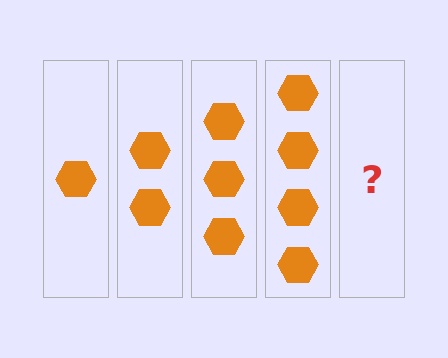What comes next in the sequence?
The next element should be 5 hexagons.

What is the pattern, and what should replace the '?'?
The pattern is that each step adds one more hexagon. The '?' should be 5 hexagons.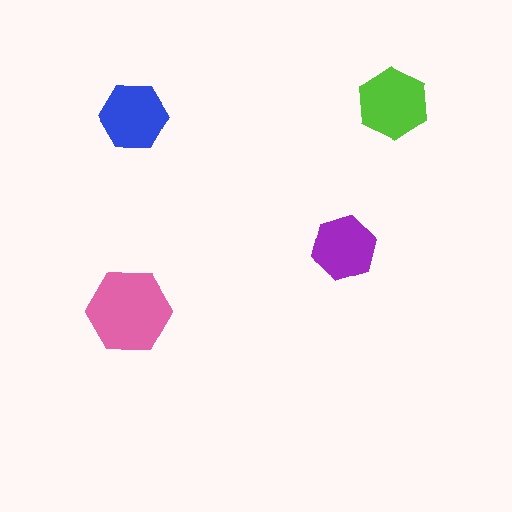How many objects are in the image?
There are 4 objects in the image.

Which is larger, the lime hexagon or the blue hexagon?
The lime one.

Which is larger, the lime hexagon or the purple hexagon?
The lime one.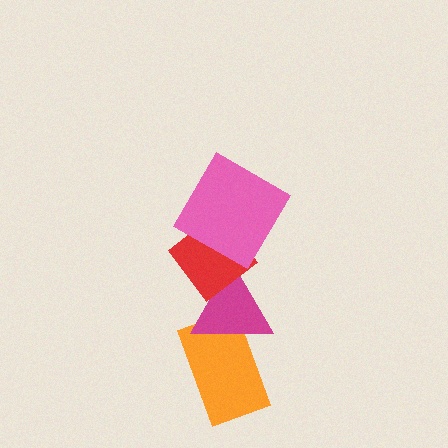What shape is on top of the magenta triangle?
The red diamond is on top of the magenta triangle.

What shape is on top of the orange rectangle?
The magenta triangle is on top of the orange rectangle.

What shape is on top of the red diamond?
The pink square is on top of the red diamond.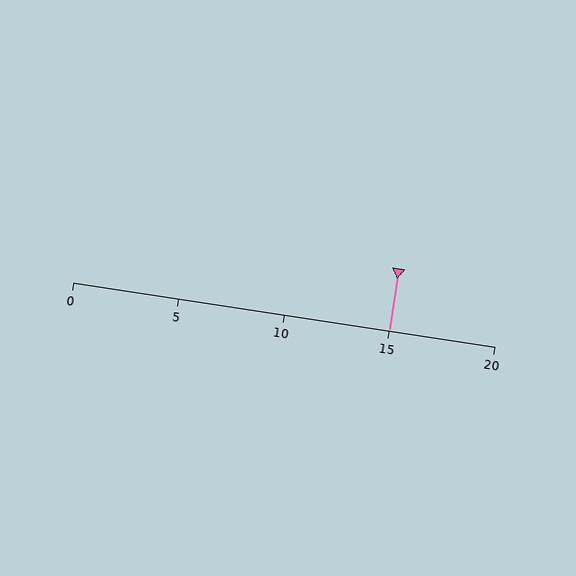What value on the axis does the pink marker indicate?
The marker indicates approximately 15.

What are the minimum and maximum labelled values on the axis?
The axis runs from 0 to 20.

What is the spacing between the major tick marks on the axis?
The major ticks are spaced 5 apart.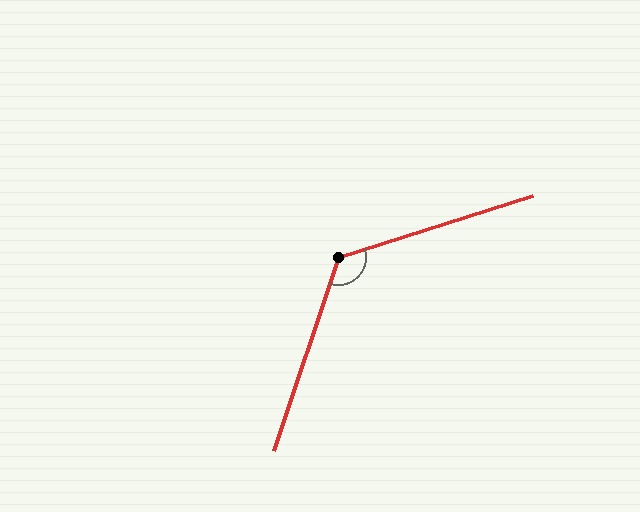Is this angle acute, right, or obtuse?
It is obtuse.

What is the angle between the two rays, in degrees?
Approximately 126 degrees.